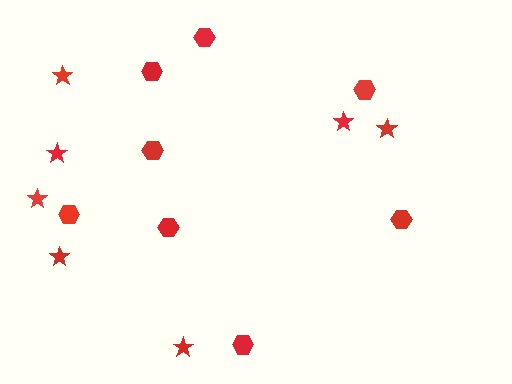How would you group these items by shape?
There are 2 groups: one group of stars (7) and one group of hexagons (8).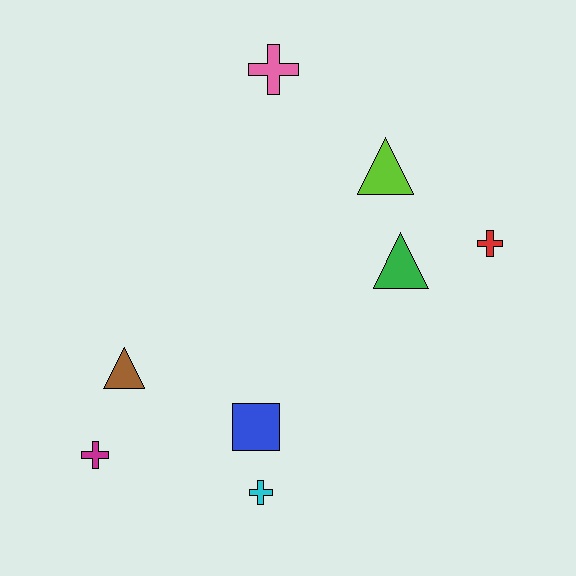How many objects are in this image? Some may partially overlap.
There are 8 objects.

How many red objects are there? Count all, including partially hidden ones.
There is 1 red object.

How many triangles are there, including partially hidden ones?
There are 3 triangles.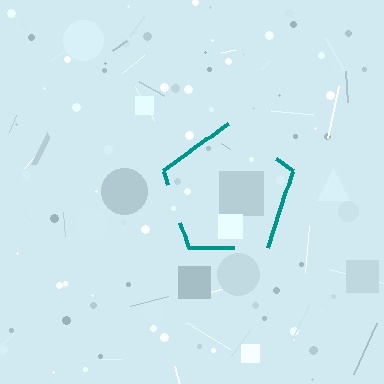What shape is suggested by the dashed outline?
The dashed outline suggests a pentagon.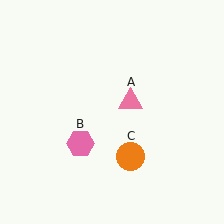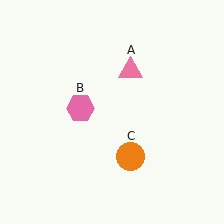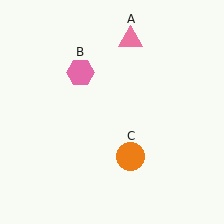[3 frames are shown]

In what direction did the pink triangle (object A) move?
The pink triangle (object A) moved up.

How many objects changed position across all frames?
2 objects changed position: pink triangle (object A), pink hexagon (object B).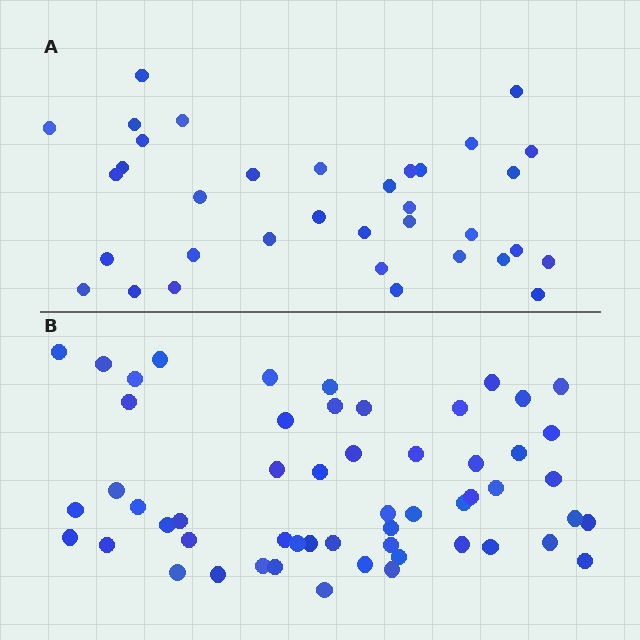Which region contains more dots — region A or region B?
Region B (the bottom region) has more dots.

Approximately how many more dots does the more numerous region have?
Region B has approximately 20 more dots than region A.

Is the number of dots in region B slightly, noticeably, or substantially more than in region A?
Region B has substantially more. The ratio is roughly 1.6 to 1.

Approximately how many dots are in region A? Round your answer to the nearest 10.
About 40 dots. (The exact count is 35, which rounds to 40.)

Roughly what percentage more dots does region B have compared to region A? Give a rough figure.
About 55% more.